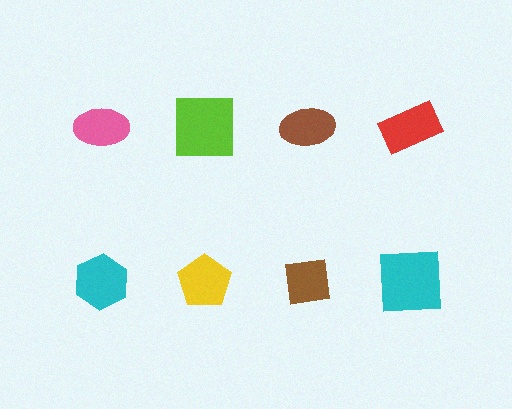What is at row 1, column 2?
A lime square.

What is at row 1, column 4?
A red rectangle.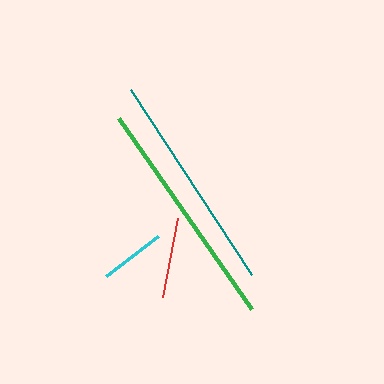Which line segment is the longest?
The green line is the longest at approximately 233 pixels.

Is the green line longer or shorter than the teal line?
The green line is longer than the teal line.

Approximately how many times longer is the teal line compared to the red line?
The teal line is approximately 2.7 times the length of the red line.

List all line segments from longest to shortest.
From longest to shortest: green, teal, red, cyan.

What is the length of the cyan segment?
The cyan segment is approximately 66 pixels long.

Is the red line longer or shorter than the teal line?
The teal line is longer than the red line.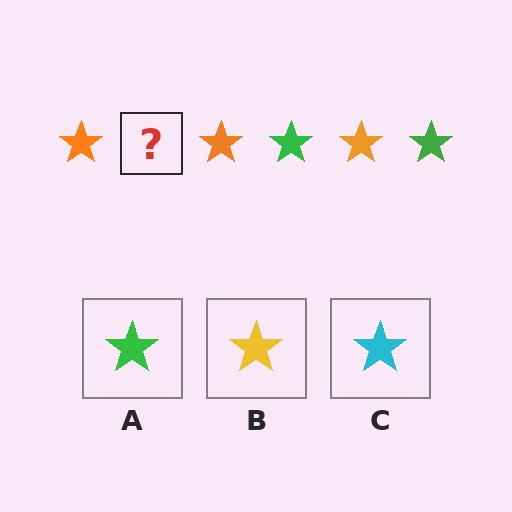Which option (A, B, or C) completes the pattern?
A.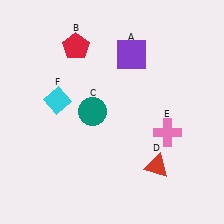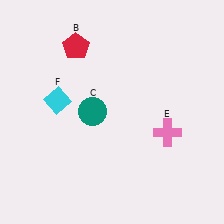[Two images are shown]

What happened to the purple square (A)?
The purple square (A) was removed in Image 2. It was in the top-right area of Image 1.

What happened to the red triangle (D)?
The red triangle (D) was removed in Image 2. It was in the bottom-right area of Image 1.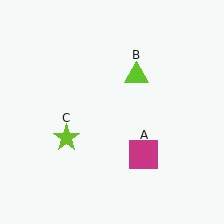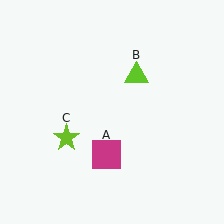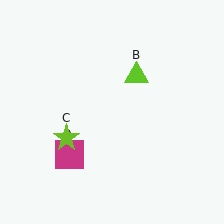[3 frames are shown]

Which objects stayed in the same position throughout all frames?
Lime triangle (object B) and lime star (object C) remained stationary.